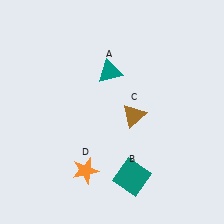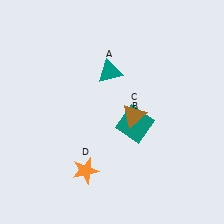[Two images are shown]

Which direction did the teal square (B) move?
The teal square (B) moved up.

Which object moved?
The teal square (B) moved up.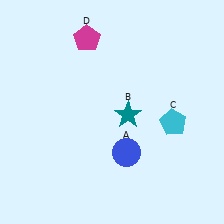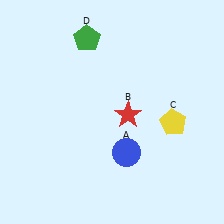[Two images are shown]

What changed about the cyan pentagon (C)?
In Image 1, C is cyan. In Image 2, it changed to yellow.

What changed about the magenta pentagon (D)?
In Image 1, D is magenta. In Image 2, it changed to green.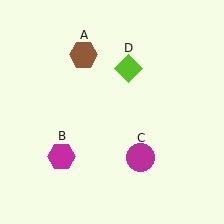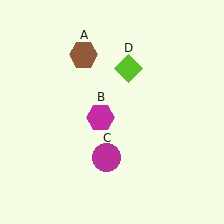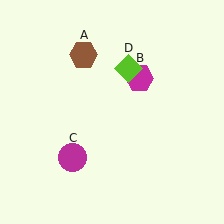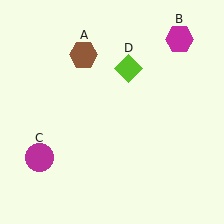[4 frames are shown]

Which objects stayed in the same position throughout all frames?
Brown hexagon (object A) and lime diamond (object D) remained stationary.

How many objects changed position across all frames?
2 objects changed position: magenta hexagon (object B), magenta circle (object C).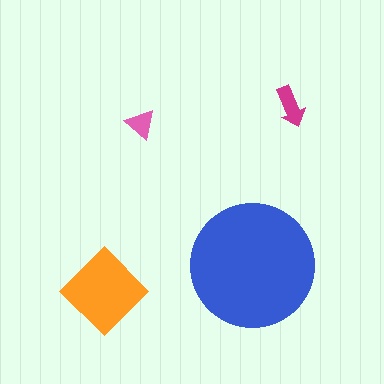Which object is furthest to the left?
The orange diamond is leftmost.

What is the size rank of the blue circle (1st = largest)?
1st.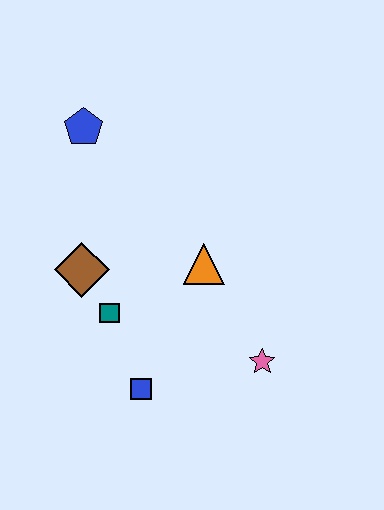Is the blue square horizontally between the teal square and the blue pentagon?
No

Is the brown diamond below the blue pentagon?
Yes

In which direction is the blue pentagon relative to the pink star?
The blue pentagon is above the pink star.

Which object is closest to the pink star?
The orange triangle is closest to the pink star.